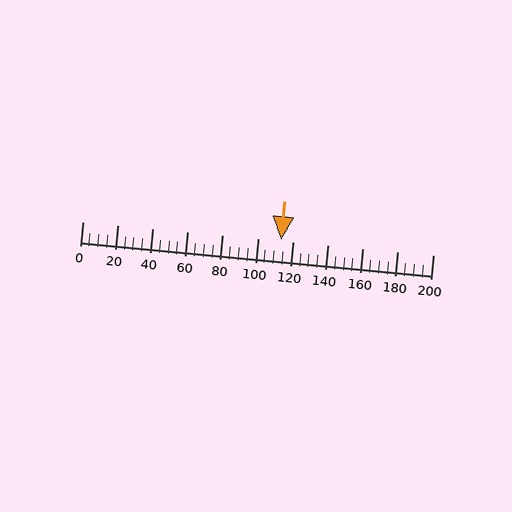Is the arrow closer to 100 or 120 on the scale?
The arrow is closer to 120.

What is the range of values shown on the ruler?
The ruler shows values from 0 to 200.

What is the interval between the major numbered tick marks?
The major tick marks are spaced 20 units apart.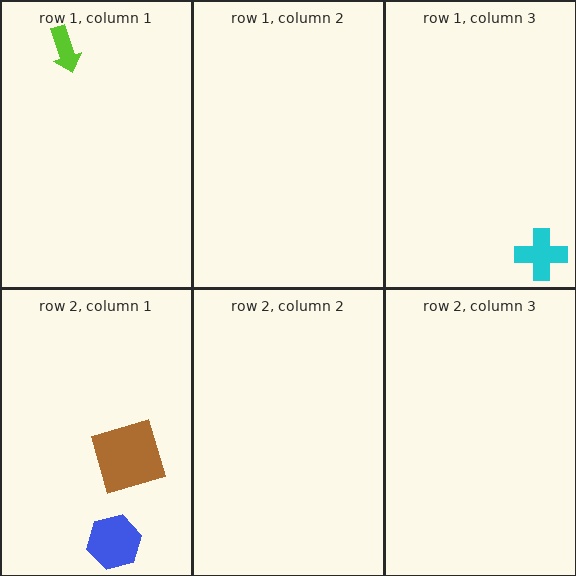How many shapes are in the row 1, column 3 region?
1.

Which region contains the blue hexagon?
The row 2, column 1 region.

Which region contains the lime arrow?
The row 1, column 1 region.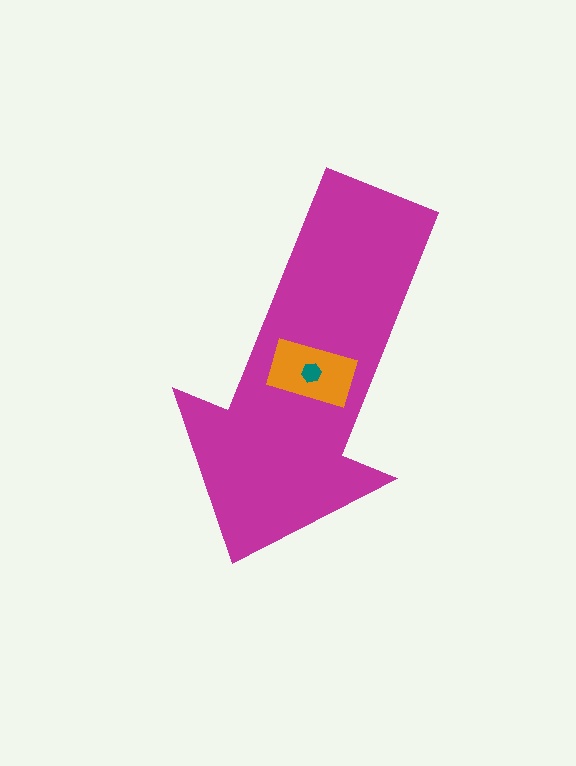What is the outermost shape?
The magenta arrow.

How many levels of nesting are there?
3.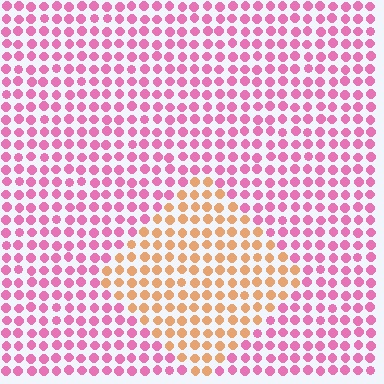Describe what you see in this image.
The image is filled with small pink elements in a uniform arrangement. A diamond-shaped region is visible where the elements are tinted to a slightly different hue, forming a subtle color boundary.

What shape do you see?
I see a diamond.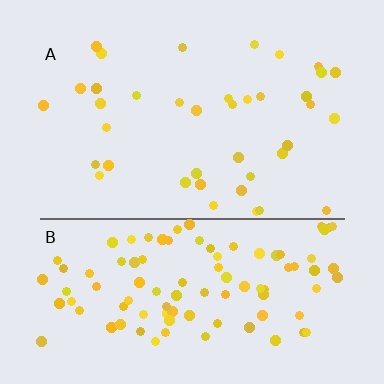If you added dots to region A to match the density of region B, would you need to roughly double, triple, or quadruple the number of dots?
Approximately triple.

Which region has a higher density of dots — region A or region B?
B (the bottom).